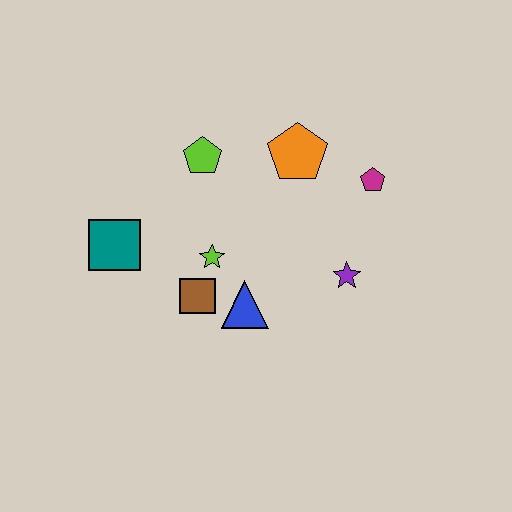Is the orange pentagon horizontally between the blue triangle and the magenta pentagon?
Yes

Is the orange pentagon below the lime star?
No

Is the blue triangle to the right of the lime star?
Yes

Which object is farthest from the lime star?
The magenta pentagon is farthest from the lime star.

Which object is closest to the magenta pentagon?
The orange pentagon is closest to the magenta pentagon.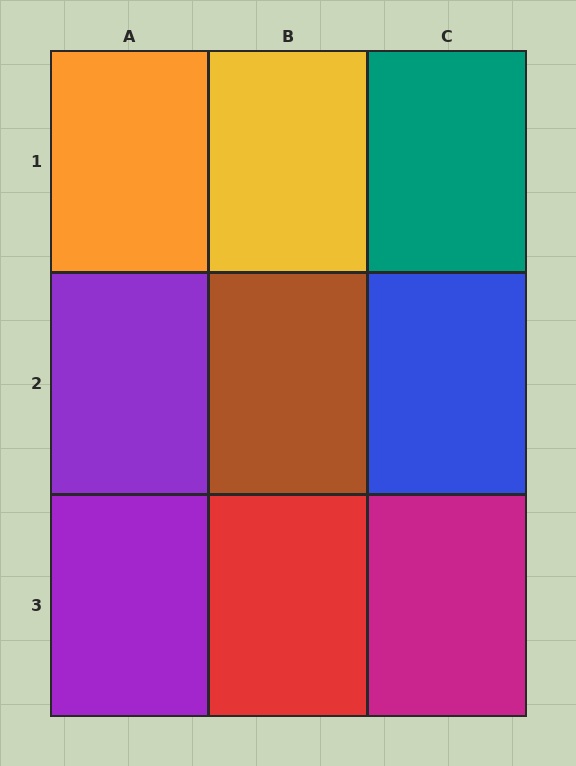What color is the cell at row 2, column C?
Blue.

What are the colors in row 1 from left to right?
Orange, yellow, teal.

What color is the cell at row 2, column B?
Brown.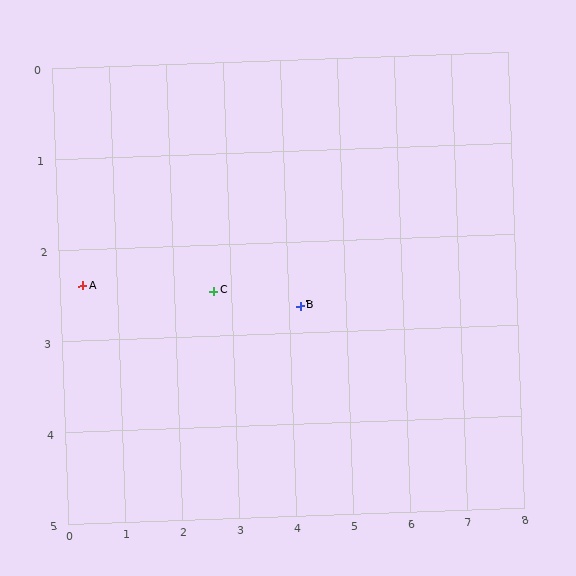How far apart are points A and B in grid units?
Points A and B are about 3.8 grid units apart.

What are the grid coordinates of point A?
Point A is at approximately (0.4, 2.4).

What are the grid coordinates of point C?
Point C is at approximately (2.7, 2.5).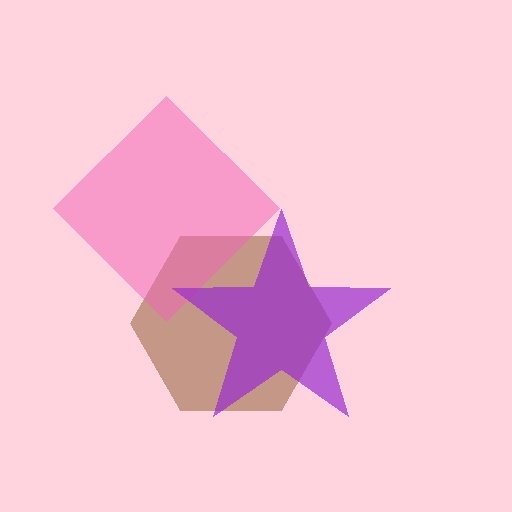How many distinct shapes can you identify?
There are 3 distinct shapes: a brown hexagon, a pink diamond, a purple star.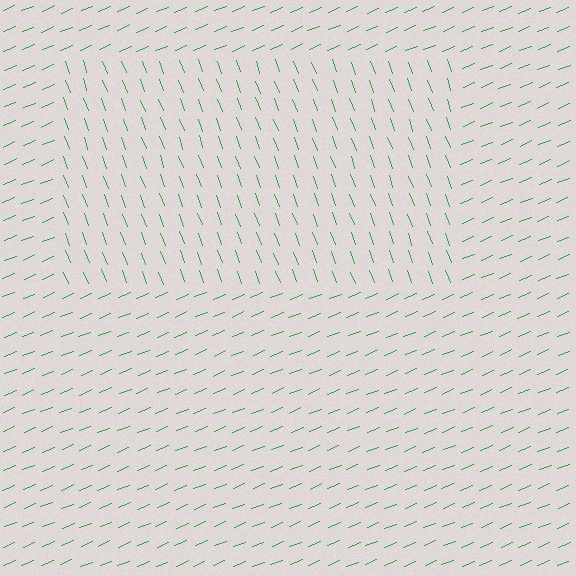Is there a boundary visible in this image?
Yes, there is a texture boundary formed by a change in line orientation.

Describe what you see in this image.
The image is filled with small green line segments. A rectangle region in the image has lines oriented differently from the surrounding lines, creating a visible texture boundary.